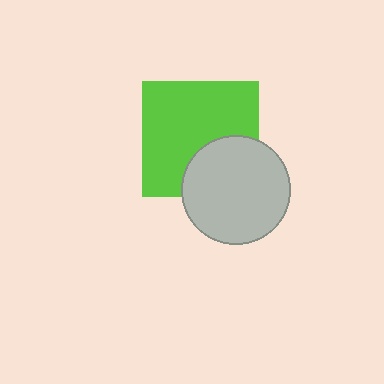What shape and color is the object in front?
The object in front is a light gray circle.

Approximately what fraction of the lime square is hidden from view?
Roughly 31% of the lime square is hidden behind the light gray circle.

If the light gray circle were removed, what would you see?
You would see the complete lime square.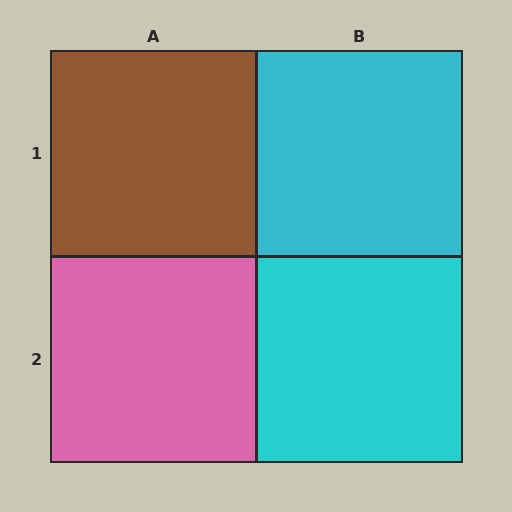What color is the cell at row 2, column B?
Cyan.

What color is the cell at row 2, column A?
Pink.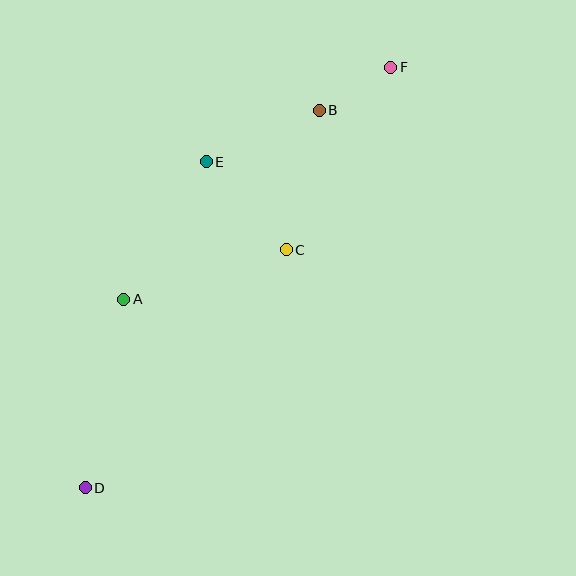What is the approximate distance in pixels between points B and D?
The distance between B and D is approximately 444 pixels.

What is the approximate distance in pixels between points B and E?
The distance between B and E is approximately 124 pixels.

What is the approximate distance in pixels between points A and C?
The distance between A and C is approximately 170 pixels.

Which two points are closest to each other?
Points B and F are closest to each other.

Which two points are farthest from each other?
Points D and F are farthest from each other.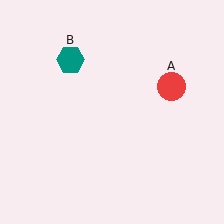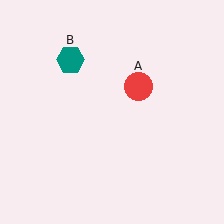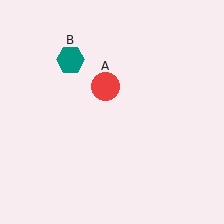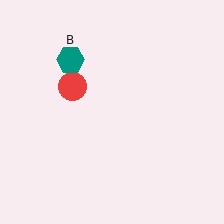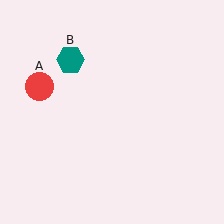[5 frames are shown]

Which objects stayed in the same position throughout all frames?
Teal hexagon (object B) remained stationary.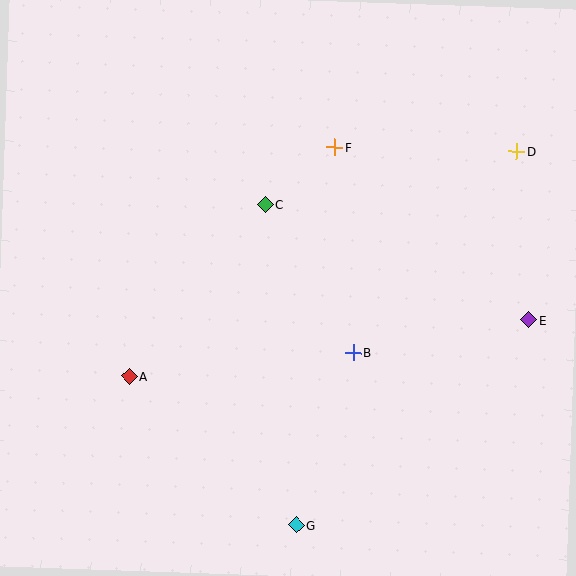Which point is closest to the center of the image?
Point C at (265, 205) is closest to the center.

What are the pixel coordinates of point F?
Point F is at (335, 147).